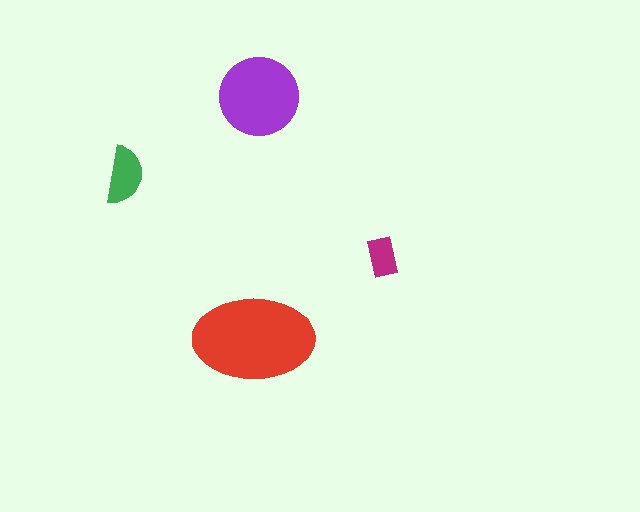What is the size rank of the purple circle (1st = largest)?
2nd.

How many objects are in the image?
There are 4 objects in the image.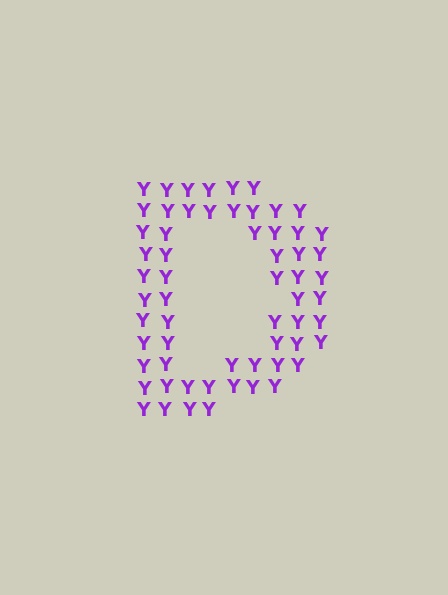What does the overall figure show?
The overall figure shows the letter D.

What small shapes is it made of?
It is made of small letter Y's.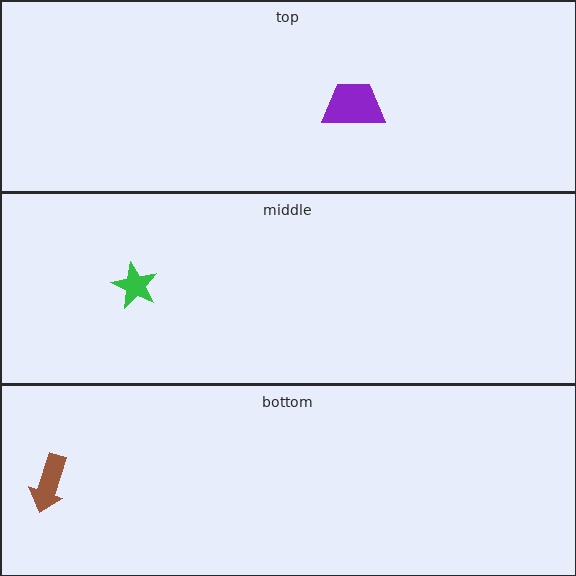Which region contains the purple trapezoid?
The top region.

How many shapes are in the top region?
1.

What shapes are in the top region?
The purple trapezoid.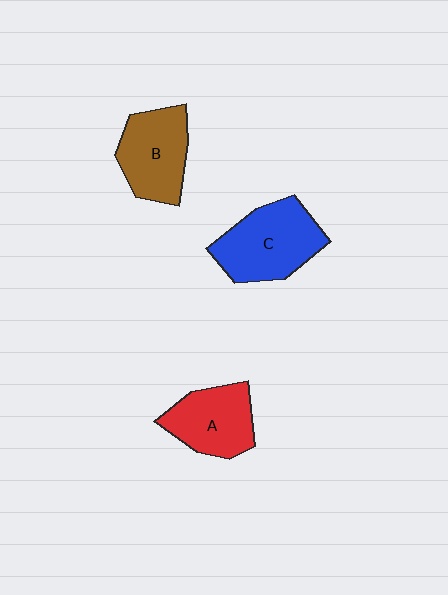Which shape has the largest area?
Shape C (blue).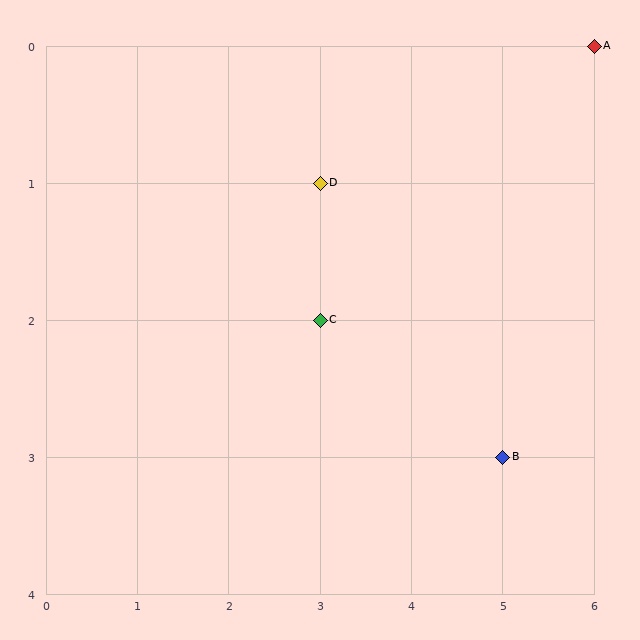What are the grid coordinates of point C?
Point C is at grid coordinates (3, 2).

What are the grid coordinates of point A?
Point A is at grid coordinates (6, 0).